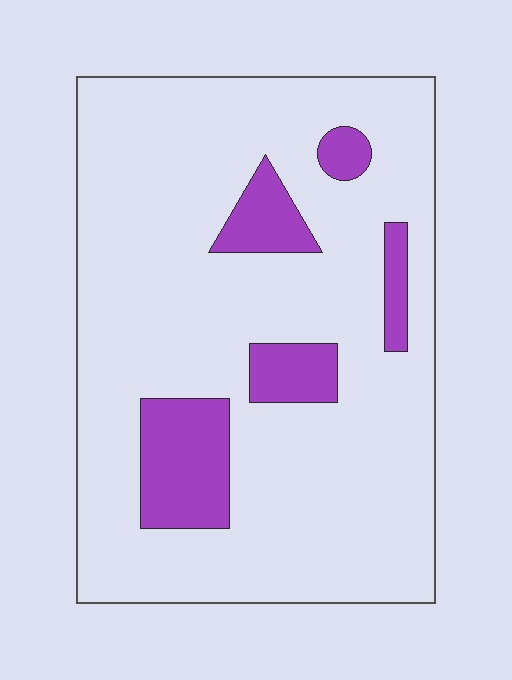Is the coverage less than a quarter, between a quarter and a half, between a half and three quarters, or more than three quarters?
Less than a quarter.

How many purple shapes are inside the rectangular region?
5.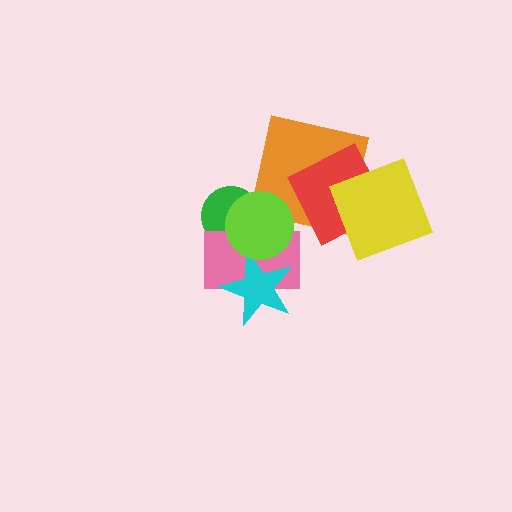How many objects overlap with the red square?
2 objects overlap with the red square.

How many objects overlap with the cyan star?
2 objects overlap with the cyan star.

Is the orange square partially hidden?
Yes, it is partially covered by another shape.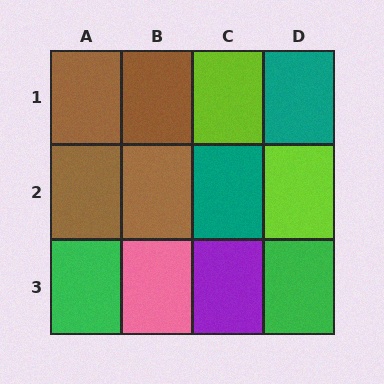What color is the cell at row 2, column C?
Teal.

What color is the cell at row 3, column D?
Green.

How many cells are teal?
2 cells are teal.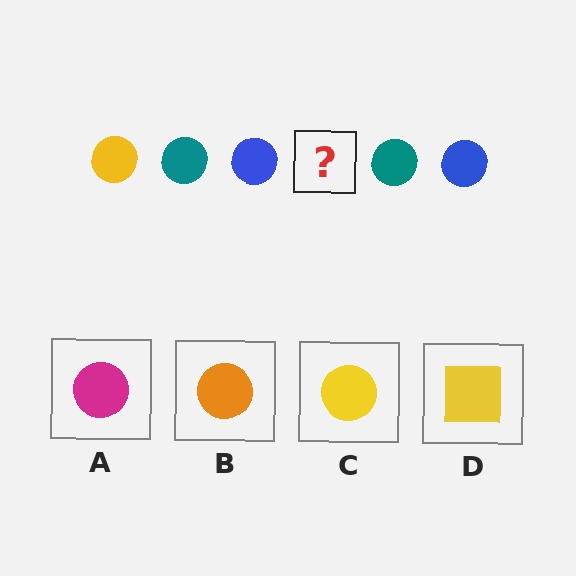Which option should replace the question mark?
Option C.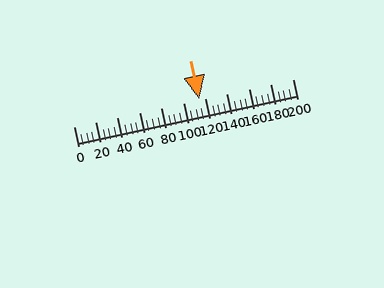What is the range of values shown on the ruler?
The ruler shows values from 0 to 200.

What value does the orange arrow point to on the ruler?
The orange arrow points to approximately 115.